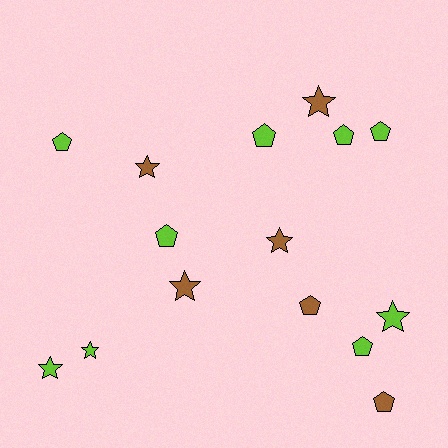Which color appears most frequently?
Lime, with 9 objects.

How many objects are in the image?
There are 15 objects.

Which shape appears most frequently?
Pentagon, with 8 objects.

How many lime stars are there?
There are 3 lime stars.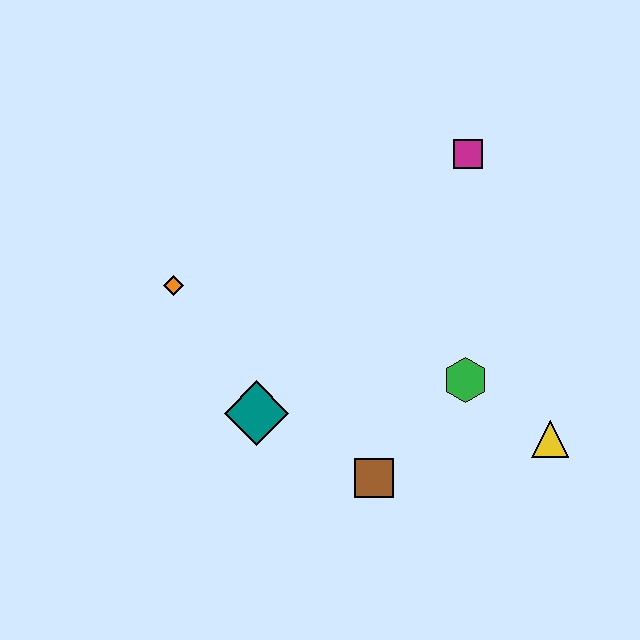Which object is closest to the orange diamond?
The teal diamond is closest to the orange diamond.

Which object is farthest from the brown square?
The magenta square is farthest from the brown square.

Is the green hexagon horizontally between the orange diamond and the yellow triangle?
Yes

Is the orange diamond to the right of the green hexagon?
No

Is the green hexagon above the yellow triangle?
Yes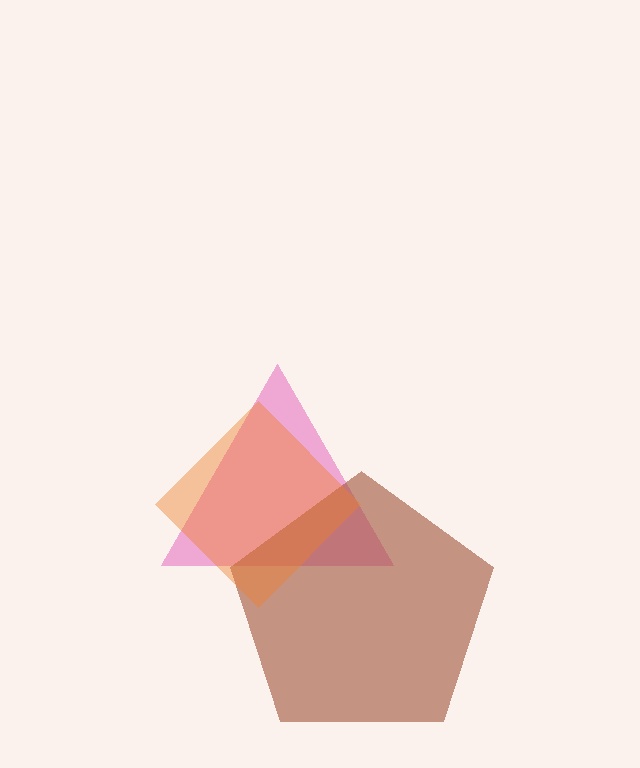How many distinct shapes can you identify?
There are 3 distinct shapes: a pink triangle, a brown pentagon, an orange diamond.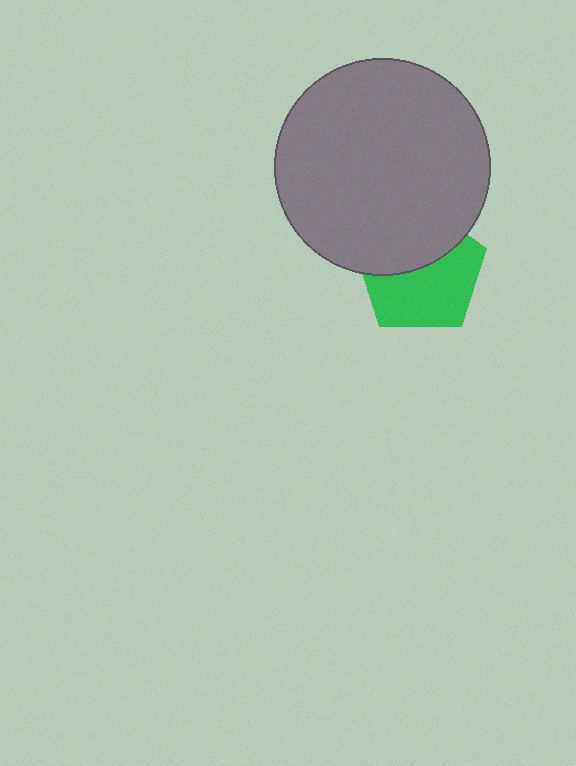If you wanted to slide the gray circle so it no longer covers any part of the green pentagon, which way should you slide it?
Slide it up — that is the most direct way to separate the two shapes.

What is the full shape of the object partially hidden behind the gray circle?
The partially hidden object is a green pentagon.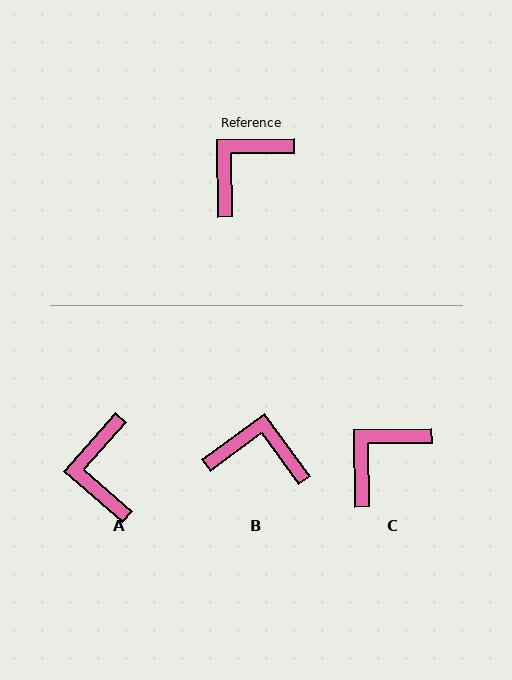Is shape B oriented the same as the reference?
No, it is off by about 55 degrees.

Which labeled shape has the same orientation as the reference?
C.